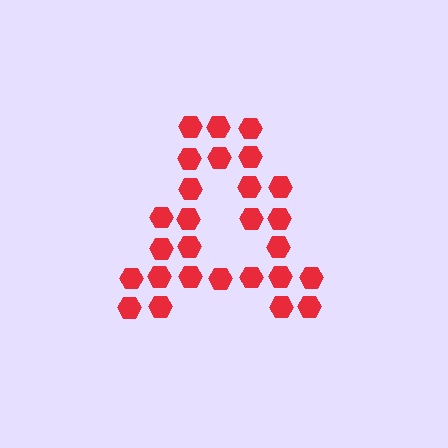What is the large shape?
The large shape is the letter A.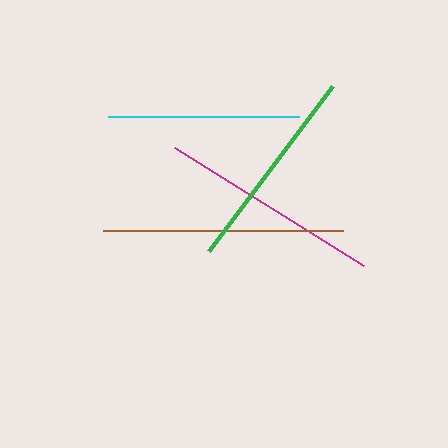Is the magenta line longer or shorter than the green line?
The magenta line is longer than the green line.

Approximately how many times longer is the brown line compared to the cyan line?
The brown line is approximately 1.3 times the length of the cyan line.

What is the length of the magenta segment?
The magenta segment is approximately 223 pixels long.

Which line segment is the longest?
The brown line is the longest at approximately 239 pixels.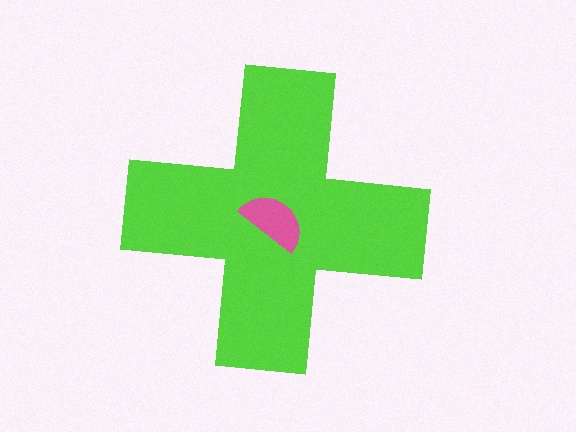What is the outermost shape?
The lime cross.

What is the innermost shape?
The pink semicircle.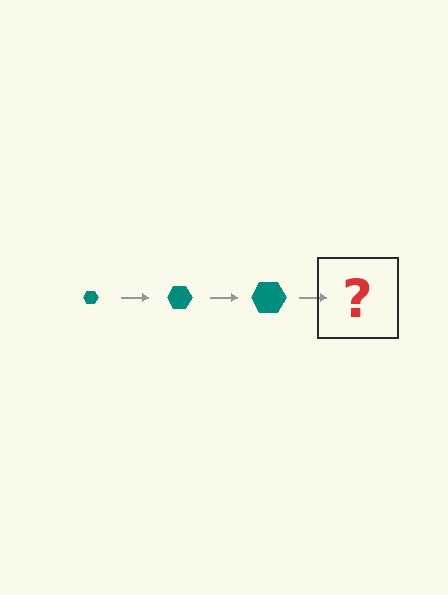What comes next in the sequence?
The next element should be a teal hexagon, larger than the previous one.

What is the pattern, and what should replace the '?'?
The pattern is that the hexagon gets progressively larger each step. The '?' should be a teal hexagon, larger than the previous one.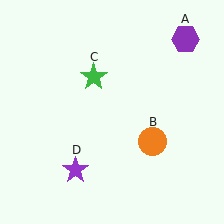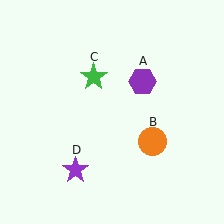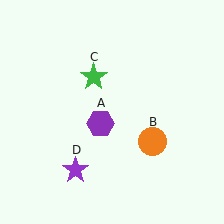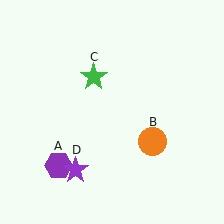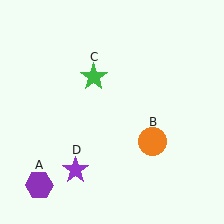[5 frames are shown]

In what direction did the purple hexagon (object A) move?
The purple hexagon (object A) moved down and to the left.